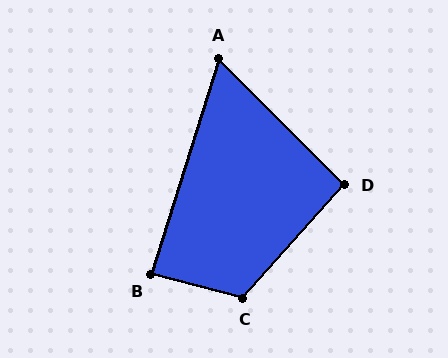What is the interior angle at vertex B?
Approximately 87 degrees (approximately right).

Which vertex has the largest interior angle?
C, at approximately 118 degrees.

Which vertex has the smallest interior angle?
A, at approximately 62 degrees.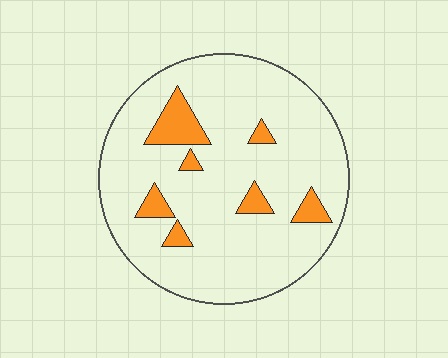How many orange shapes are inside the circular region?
7.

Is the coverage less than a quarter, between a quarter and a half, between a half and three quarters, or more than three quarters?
Less than a quarter.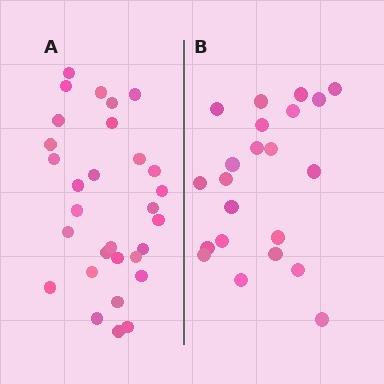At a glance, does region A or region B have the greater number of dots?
Region A (the left region) has more dots.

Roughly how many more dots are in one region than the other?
Region A has roughly 8 or so more dots than region B.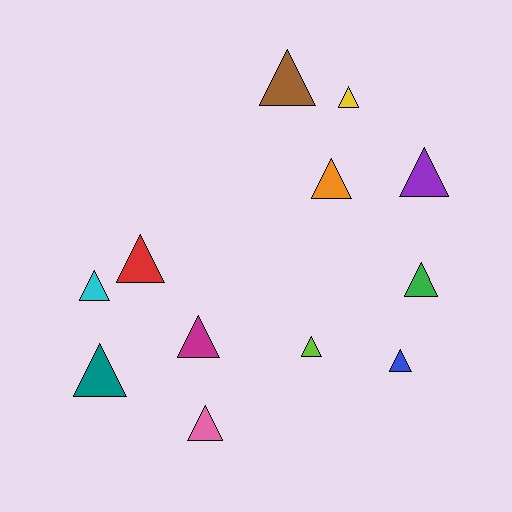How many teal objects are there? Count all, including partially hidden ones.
There is 1 teal object.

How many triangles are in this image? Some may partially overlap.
There are 12 triangles.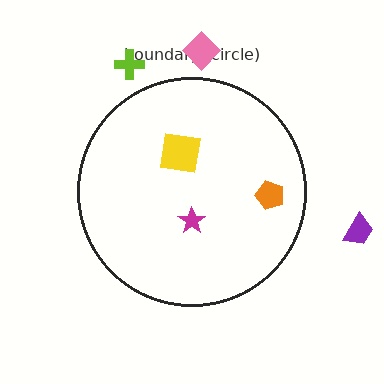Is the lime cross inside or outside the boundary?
Outside.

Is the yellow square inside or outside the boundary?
Inside.